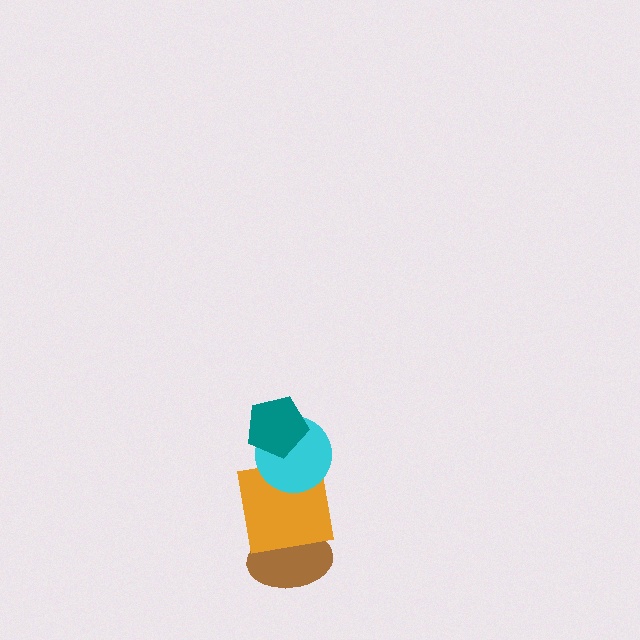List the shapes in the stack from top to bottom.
From top to bottom: the teal pentagon, the cyan circle, the orange square, the brown ellipse.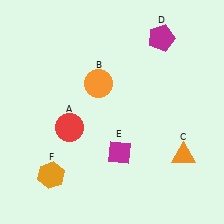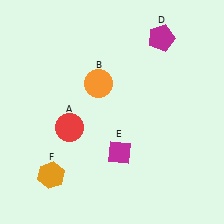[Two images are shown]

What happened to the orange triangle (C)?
The orange triangle (C) was removed in Image 2. It was in the bottom-right area of Image 1.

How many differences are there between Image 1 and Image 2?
There is 1 difference between the two images.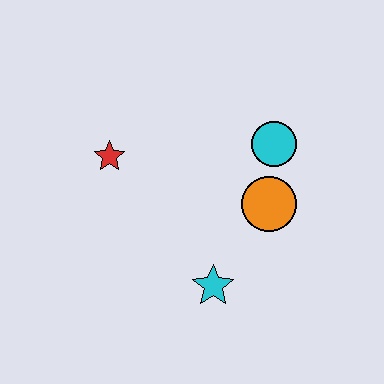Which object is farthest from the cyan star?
The red star is farthest from the cyan star.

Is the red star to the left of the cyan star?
Yes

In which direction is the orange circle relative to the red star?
The orange circle is to the right of the red star.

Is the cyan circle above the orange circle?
Yes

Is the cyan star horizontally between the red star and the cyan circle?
Yes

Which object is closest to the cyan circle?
The orange circle is closest to the cyan circle.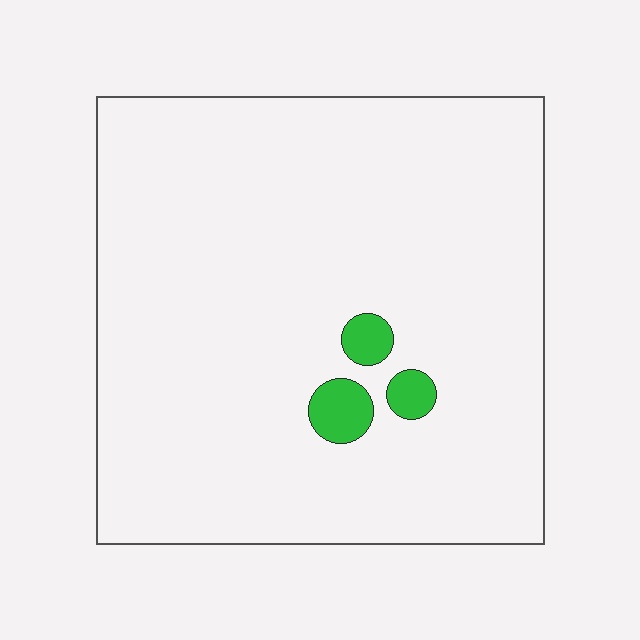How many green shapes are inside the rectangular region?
3.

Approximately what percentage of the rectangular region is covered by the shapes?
Approximately 5%.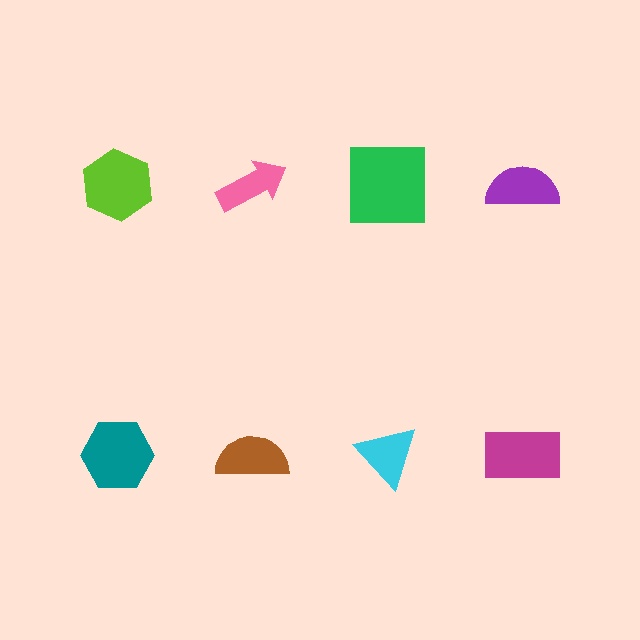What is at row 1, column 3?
A green square.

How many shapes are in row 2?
4 shapes.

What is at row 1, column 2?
A pink arrow.